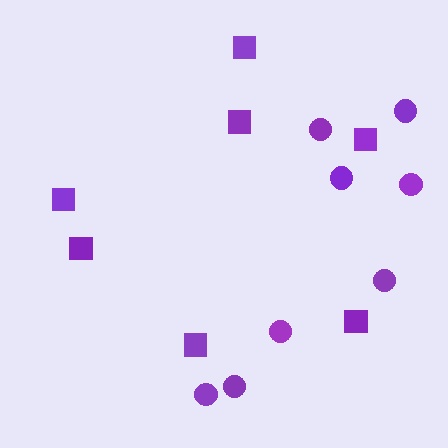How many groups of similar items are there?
There are 2 groups: one group of circles (8) and one group of squares (7).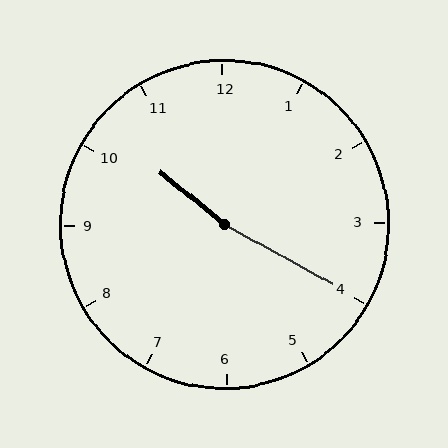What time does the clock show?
10:20.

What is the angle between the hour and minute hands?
Approximately 170 degrees.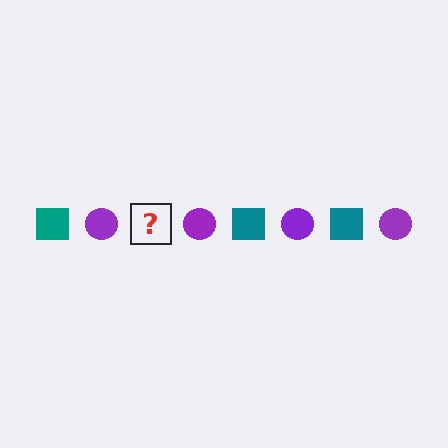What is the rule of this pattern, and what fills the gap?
The rule is that the pattern alternates between teal square and purple circle. The gap should be filled with a teal square.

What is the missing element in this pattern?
The missing element is a teal square.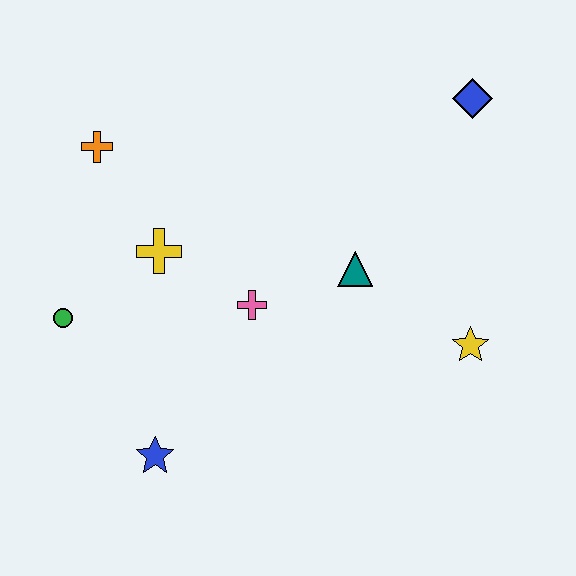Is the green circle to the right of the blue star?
No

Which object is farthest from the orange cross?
The yellow star is farthest from the orange cross.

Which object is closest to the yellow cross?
The pink cross is closest to the yellow cross.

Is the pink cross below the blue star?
No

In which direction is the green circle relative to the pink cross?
The green circle is to the left of the pink cross.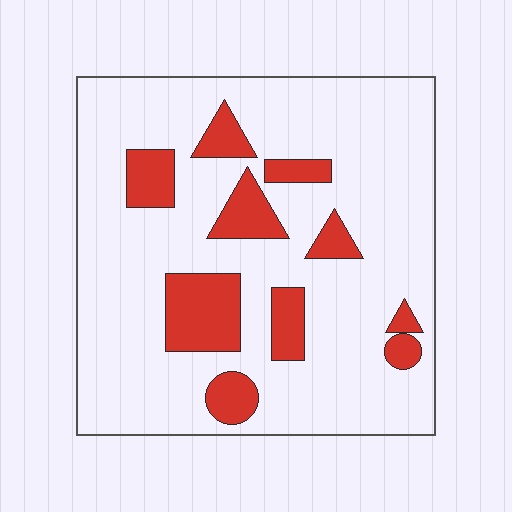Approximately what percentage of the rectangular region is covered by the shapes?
Approximately 20%.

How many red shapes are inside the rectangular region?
10.